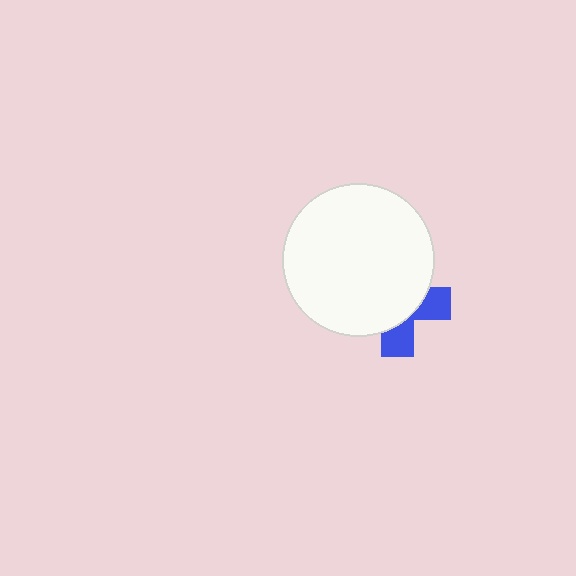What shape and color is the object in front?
The object in front is a white circle.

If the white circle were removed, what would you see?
You would see the complete blue cross.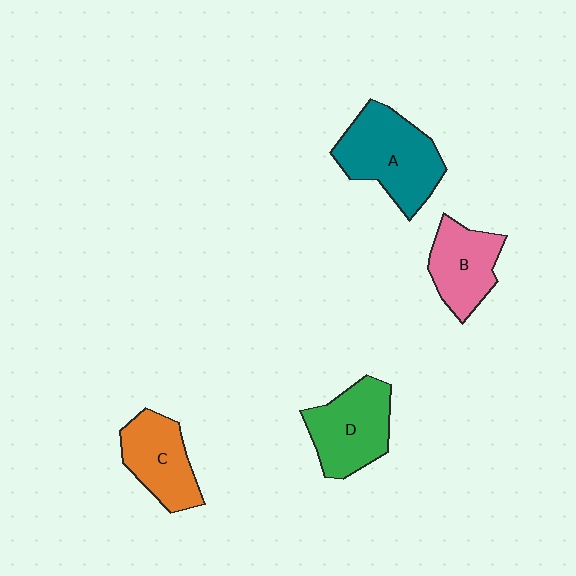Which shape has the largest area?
Shape A (teal).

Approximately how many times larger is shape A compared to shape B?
Approximately 1.4 times.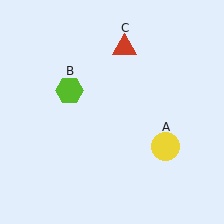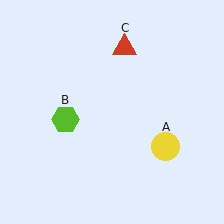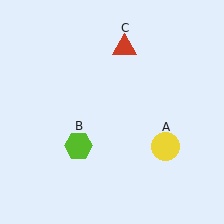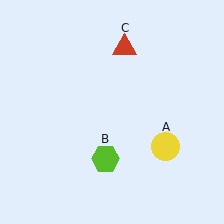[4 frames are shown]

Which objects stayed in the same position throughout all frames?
Yellow circle (object A) and red triangle (object C) remained stationary.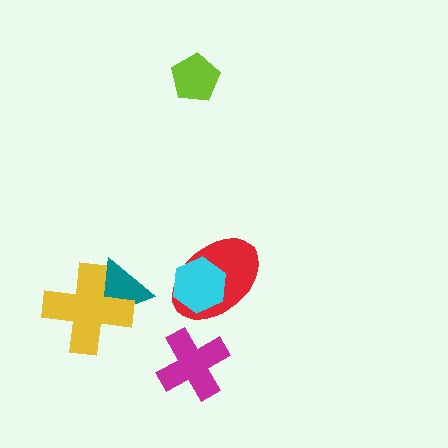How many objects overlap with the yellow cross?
1 object overlaps with the yellow cross.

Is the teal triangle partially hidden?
Yes, it is partially covered by another shape.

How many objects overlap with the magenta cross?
0 objects overlap with the magenta cross.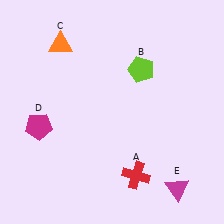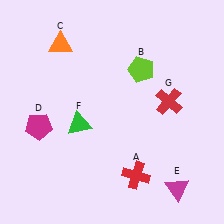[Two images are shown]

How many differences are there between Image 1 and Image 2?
There are 2 differences between the two images.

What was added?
A green triangle (F), a red cross (G) were added in Image 2.